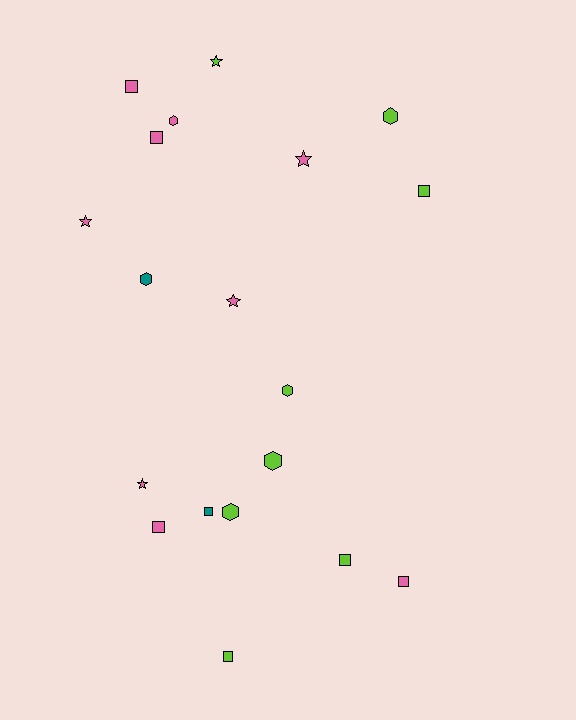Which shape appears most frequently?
Square, with 8 objects.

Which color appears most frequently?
Pink, with 9 objects.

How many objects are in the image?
There are 19 objects.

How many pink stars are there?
There are 4 pink stars.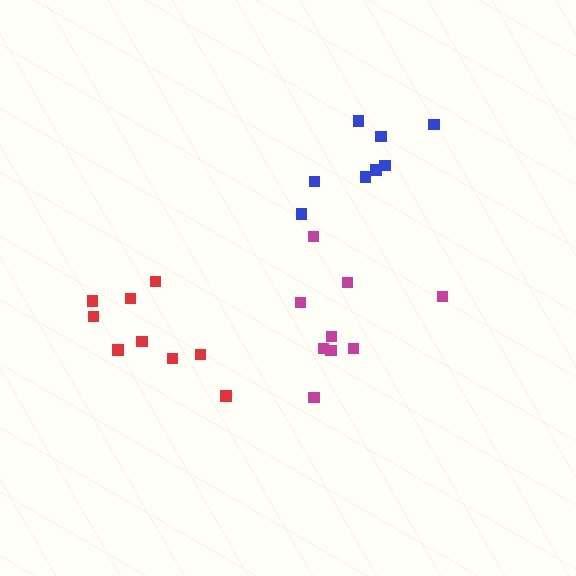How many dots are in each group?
Group 1: 9 dots, Group 2: 8 dots, Group 3: 9 dots (26 total).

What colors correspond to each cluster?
The clusters are colored: magenta, blue, red.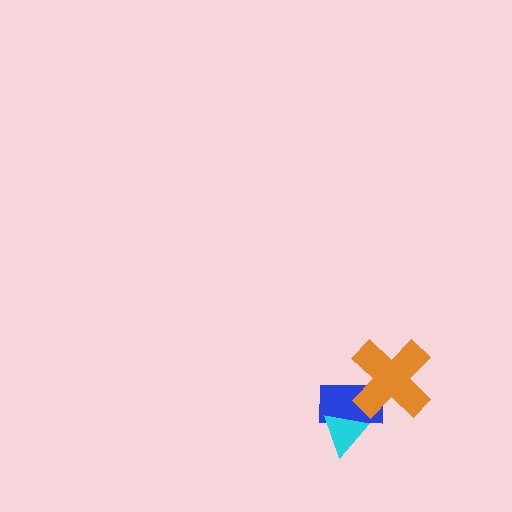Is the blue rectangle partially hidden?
Yes, it is partially covered by another shape.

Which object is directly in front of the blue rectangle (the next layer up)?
The cyan triangle is directly in front of the blue rectangle.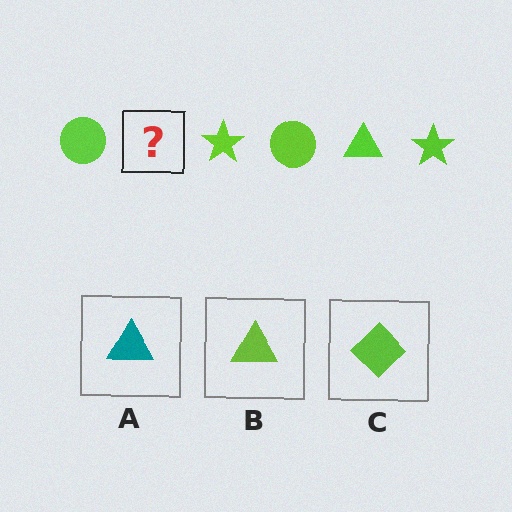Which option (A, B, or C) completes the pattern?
B.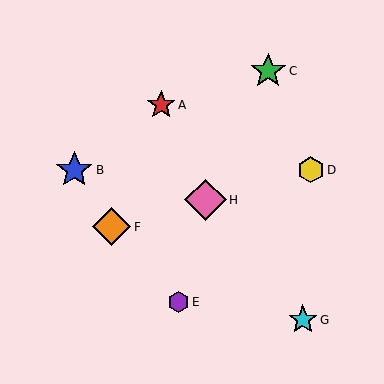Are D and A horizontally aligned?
No, D is at y≈170 and A is at y≈105.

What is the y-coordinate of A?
Object A is at y≈105.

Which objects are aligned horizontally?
Objects B, D are aligned horizontally.